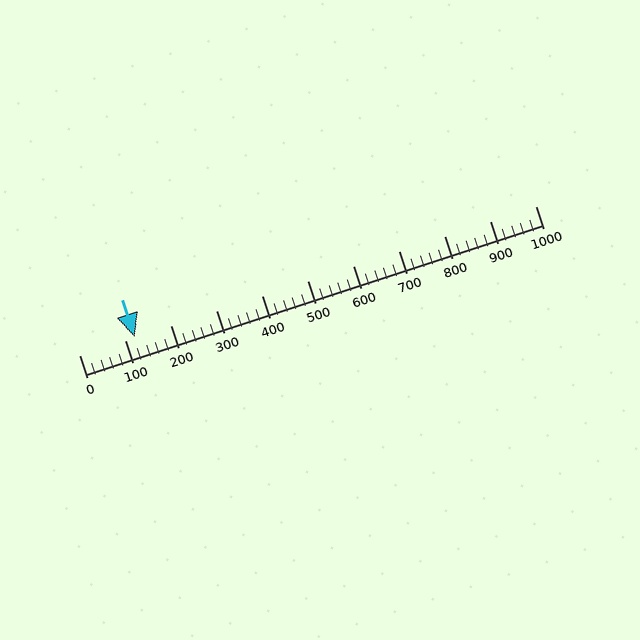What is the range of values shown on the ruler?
The ruler shows values from 0 to 1000.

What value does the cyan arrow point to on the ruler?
The cyan arrow points to approximately 121.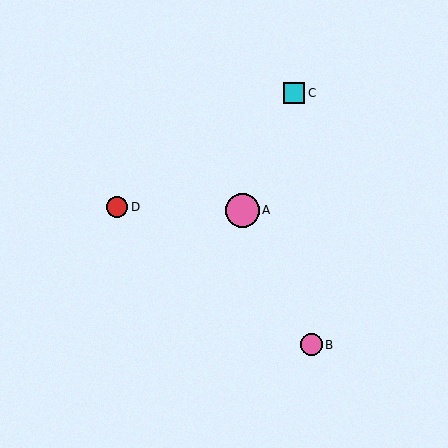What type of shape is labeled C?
Shape C is a cyan square.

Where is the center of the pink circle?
The center of the pink circle is at (311, 345).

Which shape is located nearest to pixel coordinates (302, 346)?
The pink circle (labeled B) at (311, 345) is nearest to that location.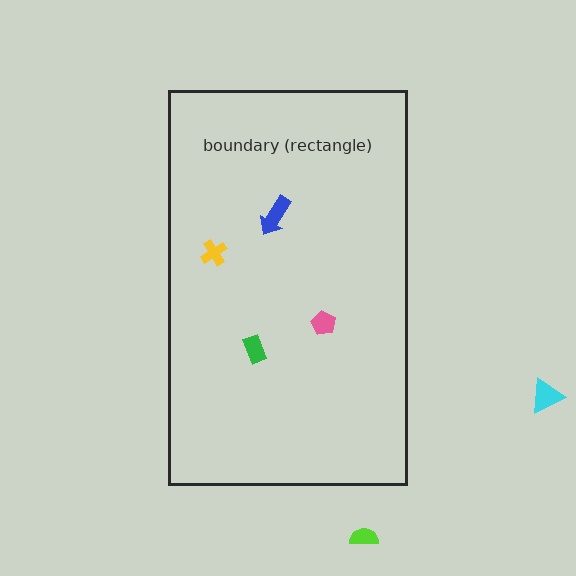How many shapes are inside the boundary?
4 inside, 2 outside.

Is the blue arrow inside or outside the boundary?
Inside.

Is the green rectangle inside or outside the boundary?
Inside.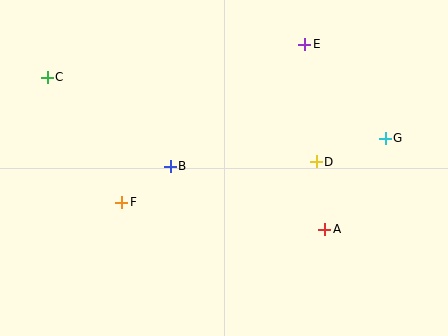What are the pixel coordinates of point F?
Point F is at (122, 202).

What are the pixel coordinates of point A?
Point A is at (325, 229).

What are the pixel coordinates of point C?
Point C is at (47, 77).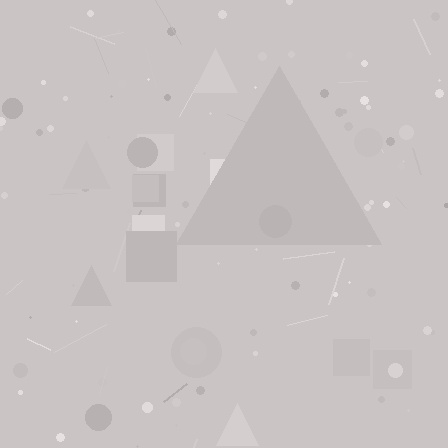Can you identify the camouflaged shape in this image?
The camouflaged shape is a triangle.